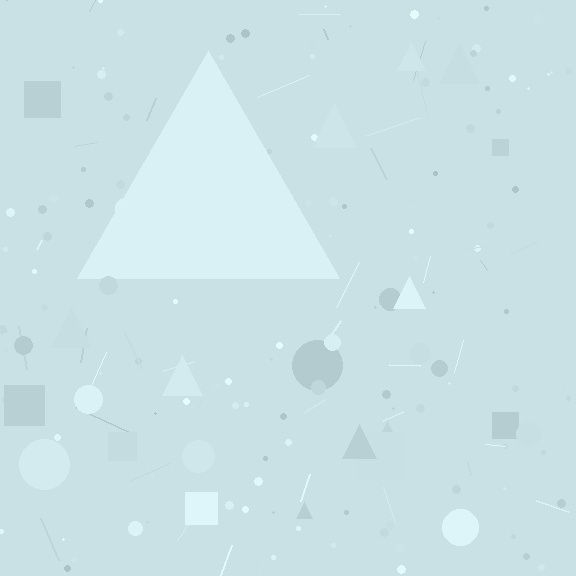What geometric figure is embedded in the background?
A triangle is embedded in the background.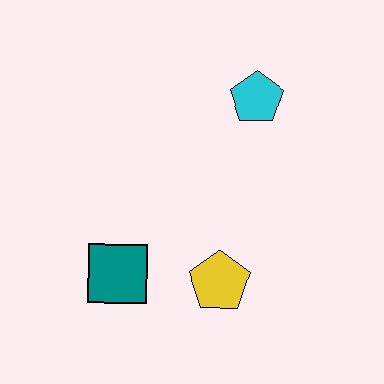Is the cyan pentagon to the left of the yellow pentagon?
No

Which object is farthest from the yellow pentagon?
The cyan pentagon is farthest from the yellow pentagon.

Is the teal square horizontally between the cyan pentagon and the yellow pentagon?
No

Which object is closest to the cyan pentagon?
The yellow pentagon is closest to the cyan pentagon.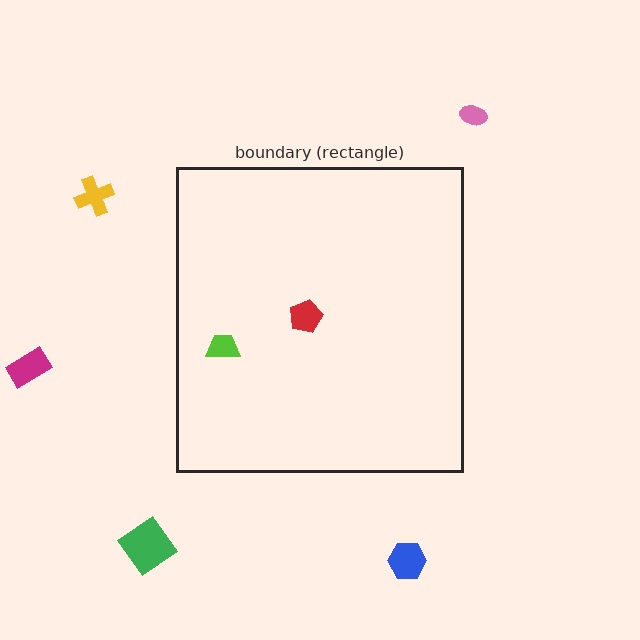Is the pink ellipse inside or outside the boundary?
Outside.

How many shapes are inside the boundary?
2 inside, 5 outside.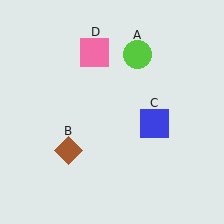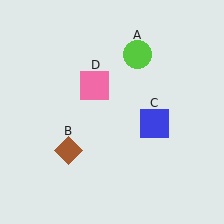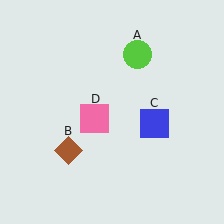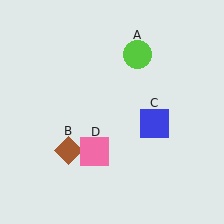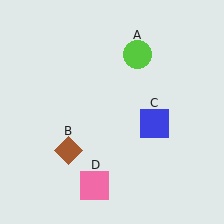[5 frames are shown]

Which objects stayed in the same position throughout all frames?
Lime circle (object A) and brown diamond (object B) and blue square (object C) remained stationary.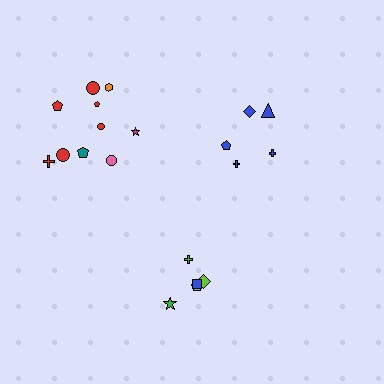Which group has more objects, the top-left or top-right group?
The top-left group.